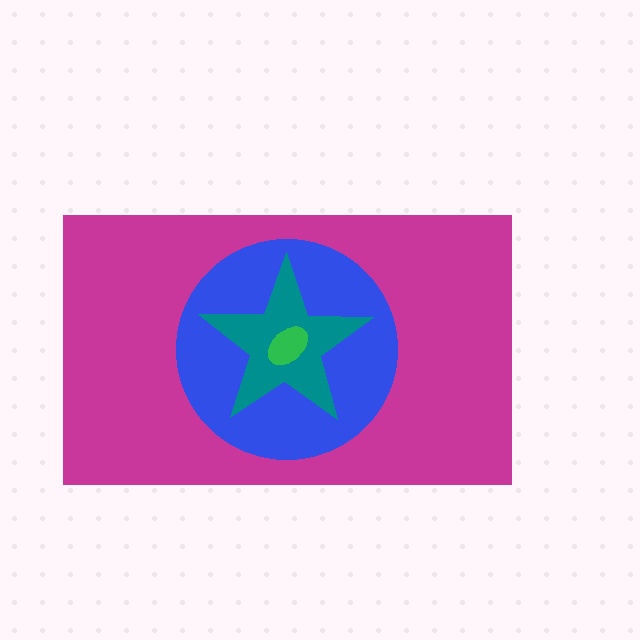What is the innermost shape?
The green ellipse.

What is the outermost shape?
The magenta rectangle.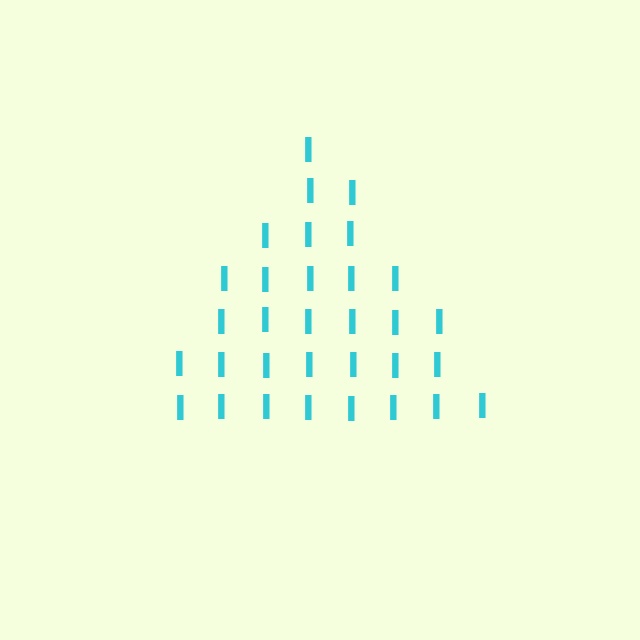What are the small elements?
The small elements are letter I's.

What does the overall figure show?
The overall figure shows a triangle.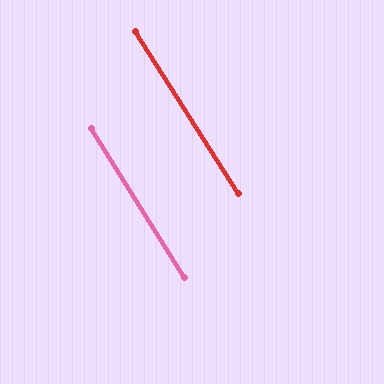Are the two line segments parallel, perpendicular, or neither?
Parallel — their directions differ by only 0.5°.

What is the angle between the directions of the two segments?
Approximately 1 degree.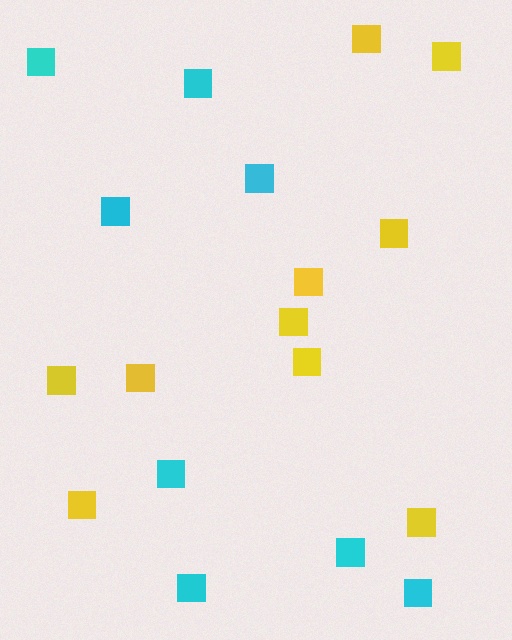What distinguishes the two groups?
There are 2 groups: one group of cyan squares (8) and one group of yellow squares (10).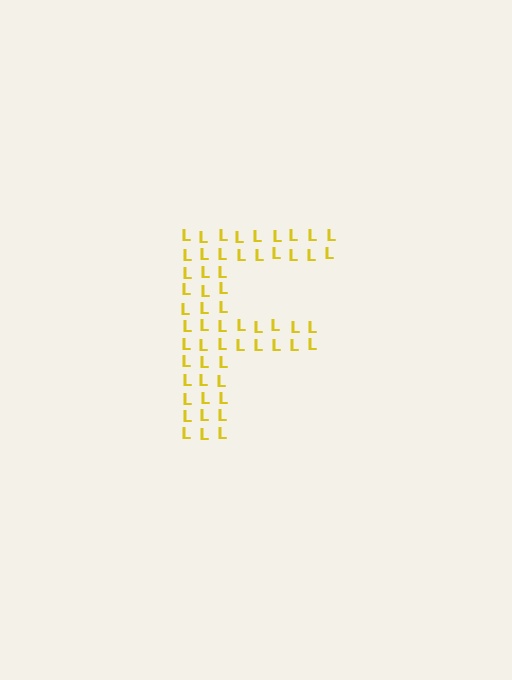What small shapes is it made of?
It is made of small letter L's.